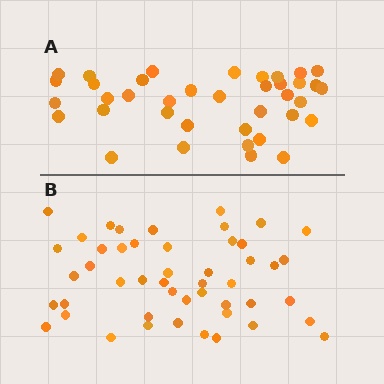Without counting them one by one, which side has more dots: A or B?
Region B (the bottom region) has more dots.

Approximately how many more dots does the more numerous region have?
Region B has roughly 10 or so more dots than region A.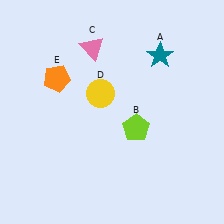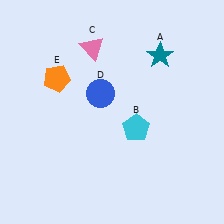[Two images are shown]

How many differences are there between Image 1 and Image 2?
There are 2 differences between the two images.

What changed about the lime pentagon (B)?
In Image 1, B is lime. In Image 2, it changed to cyan.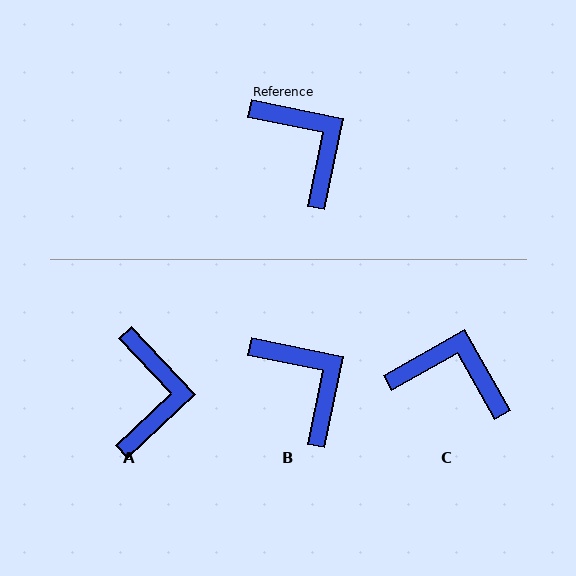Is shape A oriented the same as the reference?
No, it is off by about 35 degrees.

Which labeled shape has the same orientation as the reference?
B.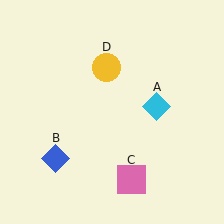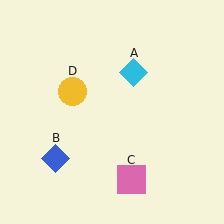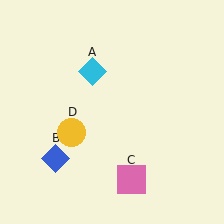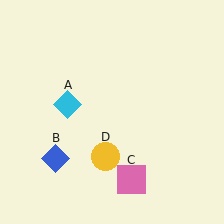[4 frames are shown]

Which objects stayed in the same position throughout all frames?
Blue diamond (object B) and pink square (object C) remained stationary.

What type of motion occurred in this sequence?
The cyan diamond (object A), yellow circle (object D) rotated counterclockwise around the center of the scene.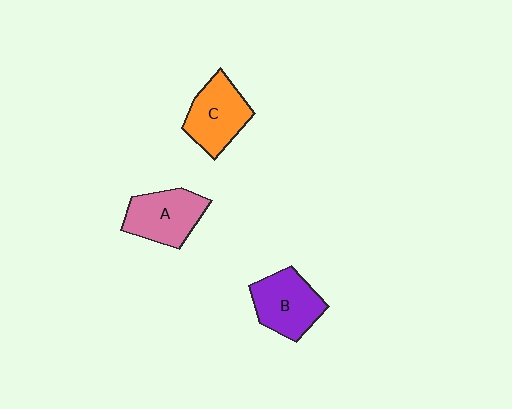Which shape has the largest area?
Shape B (purple).